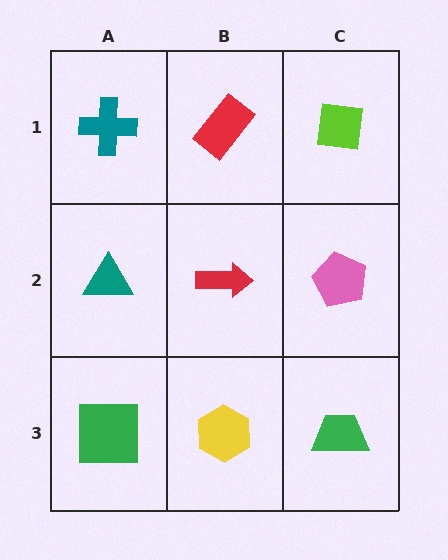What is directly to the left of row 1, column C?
A red rectangle.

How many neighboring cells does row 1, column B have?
3.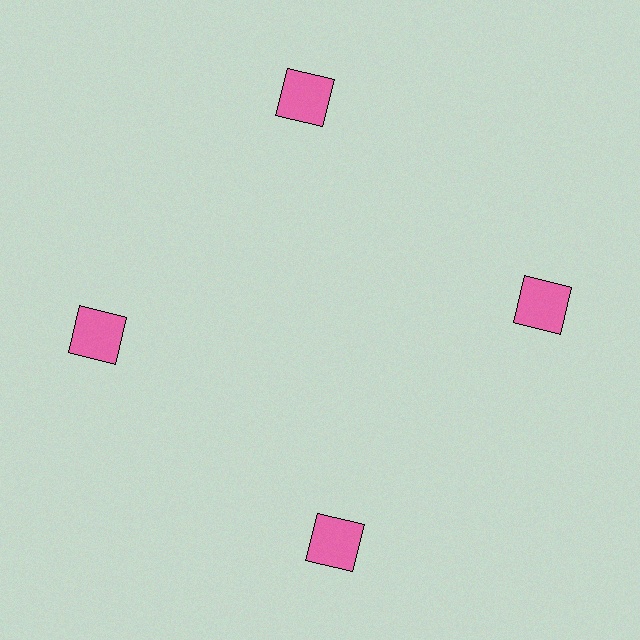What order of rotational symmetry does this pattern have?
This pattern has 4-fold rotational symmetry.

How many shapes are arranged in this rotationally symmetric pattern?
There are 4 shapes, arranged in 4 groups of 1.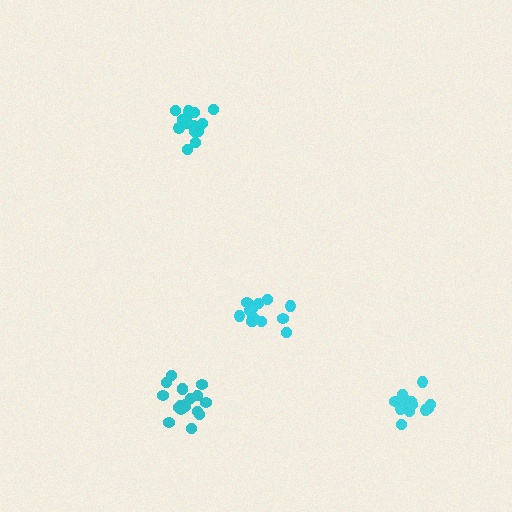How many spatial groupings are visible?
There are 4 spatial groupings.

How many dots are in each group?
Group 1: 19 dots, Group 2: 15 dots, Group 3: 14 dots, Group 4: 14 dots (62 total).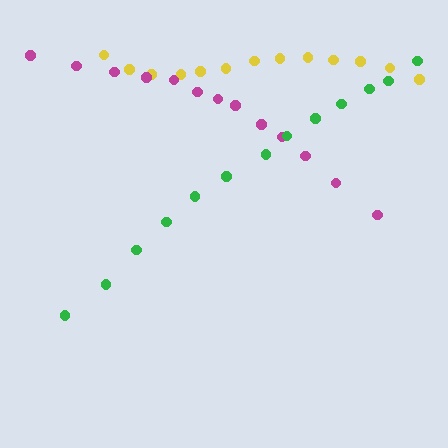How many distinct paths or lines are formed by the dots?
There are 3 distinct paths.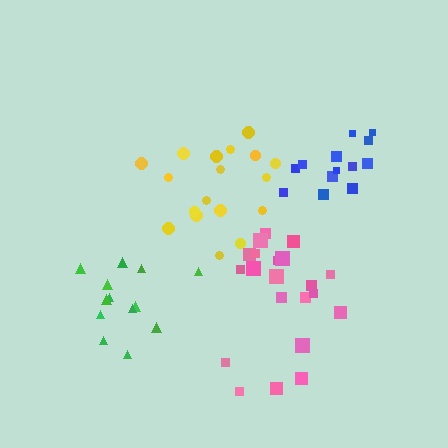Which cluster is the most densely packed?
Green.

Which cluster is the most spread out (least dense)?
Pink.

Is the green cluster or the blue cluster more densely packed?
Green.